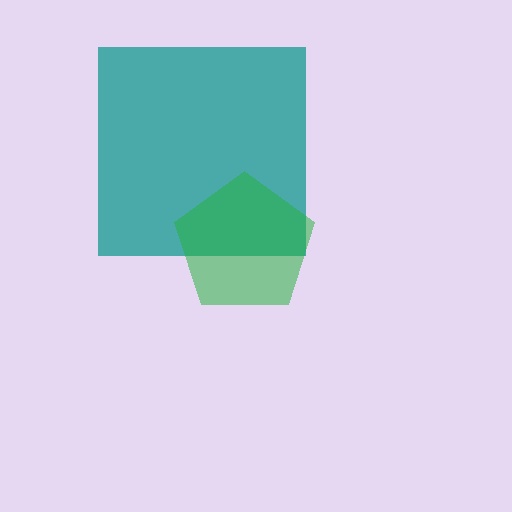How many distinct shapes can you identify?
There are 2 distinct shapes: a teal square, a green pentagon.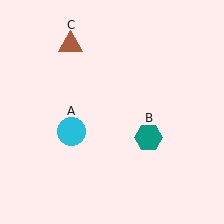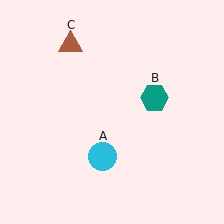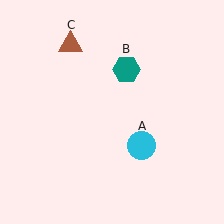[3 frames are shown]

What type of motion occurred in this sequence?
The cyan circle (object A), teal hexagon (object B) rotated counterclockwise around the center of the scene.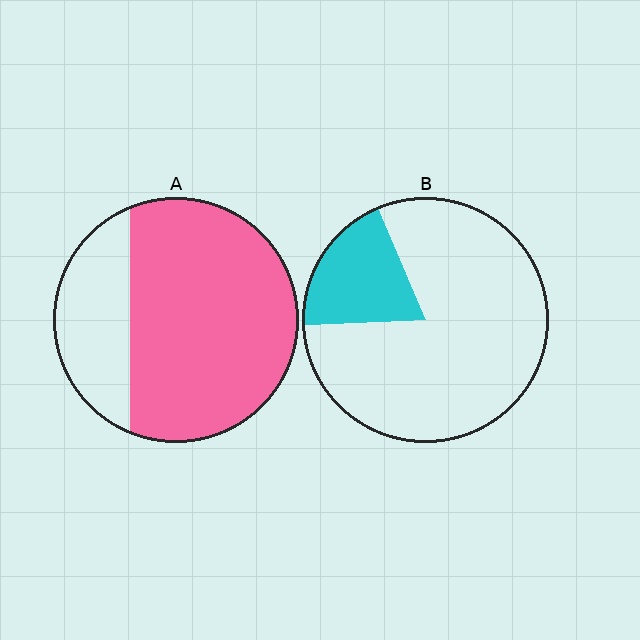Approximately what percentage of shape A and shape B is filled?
A is approximately 75% and B is approximately 20%.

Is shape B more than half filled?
No.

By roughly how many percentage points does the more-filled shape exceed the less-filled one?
By roughly 55 percentage points (A over B).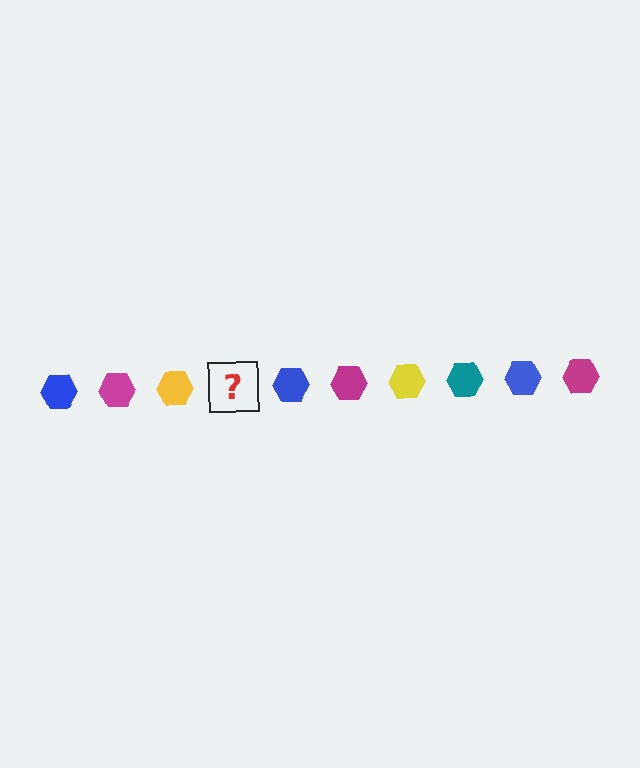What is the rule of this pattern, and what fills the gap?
The rule is that the pattern cycles through blue, magenta, yellow, teal hexagons. The gap should be filled with a teal hexagon.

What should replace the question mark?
The question mark should be replaced with a teal hexagon.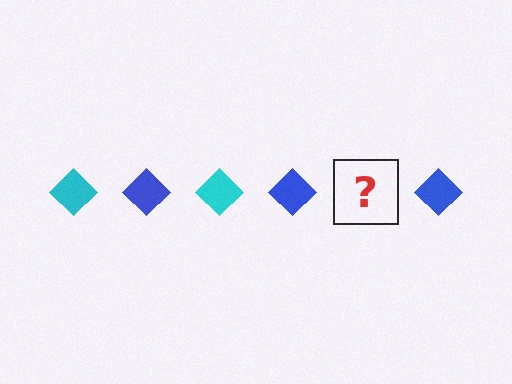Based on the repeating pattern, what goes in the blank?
The blank should be a cyan diamond.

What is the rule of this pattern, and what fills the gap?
The rule is that the pattern cycles through cyan, blue diamonds. The gap should be filled with a cyan diamond.